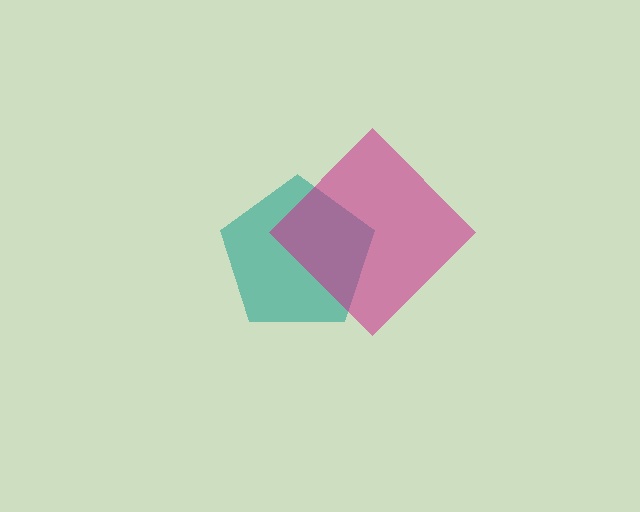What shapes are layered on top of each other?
The layered shapes are: a teal pentagon, a magenta diamond.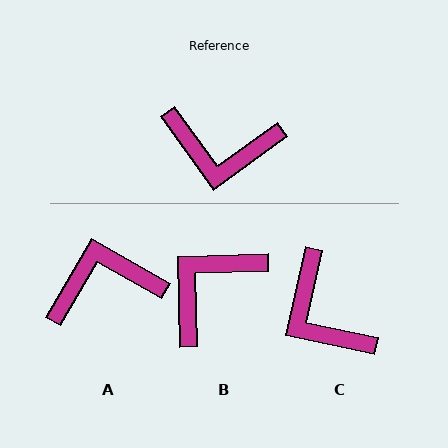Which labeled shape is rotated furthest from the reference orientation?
A, about 156 degrees away.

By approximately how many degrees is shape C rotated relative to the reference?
Approximately 48 degrees clockwise.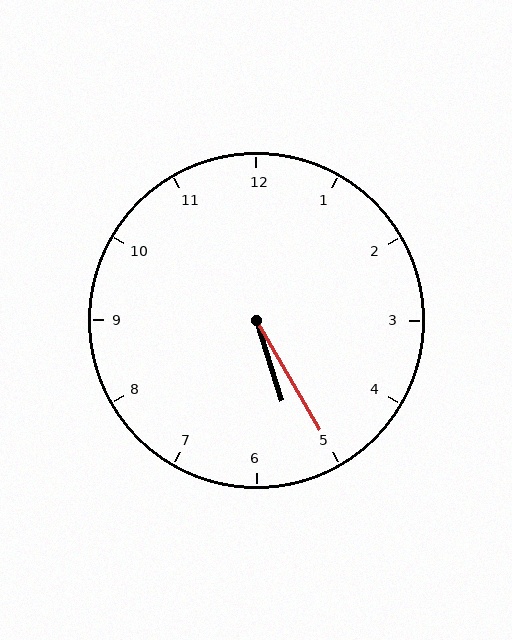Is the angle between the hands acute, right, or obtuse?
It is acute.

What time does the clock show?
5:25.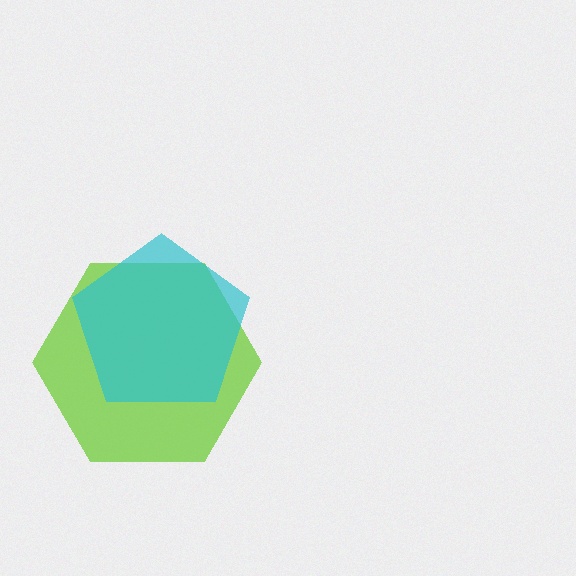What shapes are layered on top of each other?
The layered shapes are: a lime hexagon, a cyan pentagon.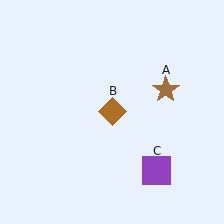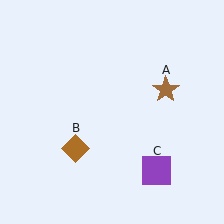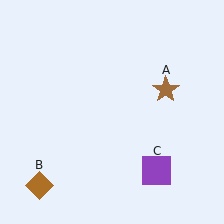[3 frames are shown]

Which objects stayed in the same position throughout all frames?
Brown star (object A) and purple square (object C) remained stationary.